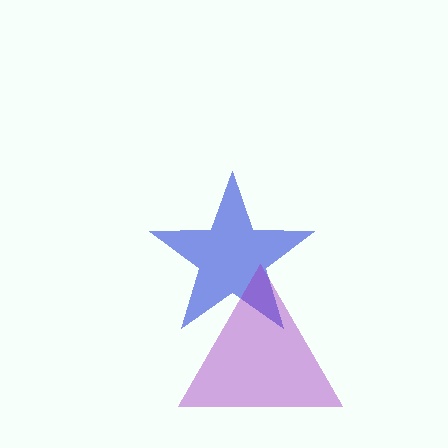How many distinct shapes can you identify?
There are 2 distinct shapes: a blue star, a purple triangle.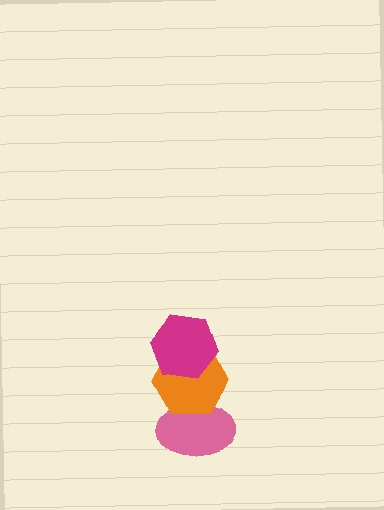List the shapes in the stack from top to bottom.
From top to bottom: the magenta hexagon, the orange hexagon, the pink ellipse.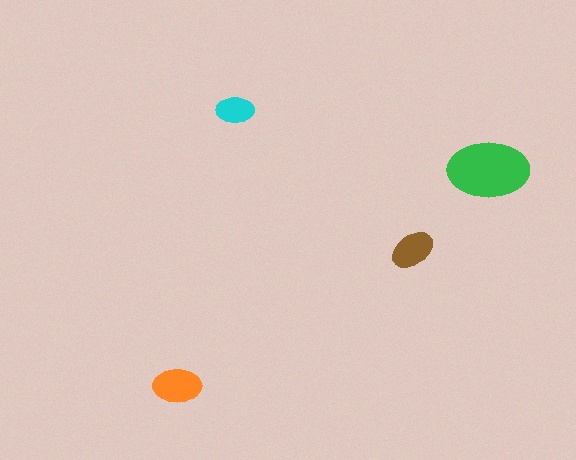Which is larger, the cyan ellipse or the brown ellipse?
The brown one.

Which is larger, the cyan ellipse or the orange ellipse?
The orange one.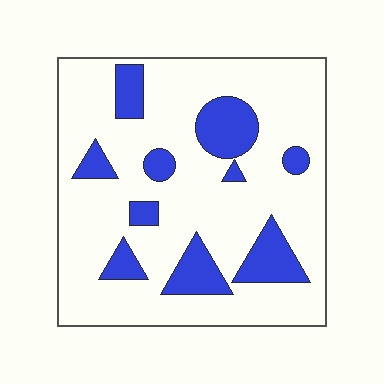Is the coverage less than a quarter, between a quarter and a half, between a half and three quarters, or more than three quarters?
Less than a quarter.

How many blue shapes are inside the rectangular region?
10.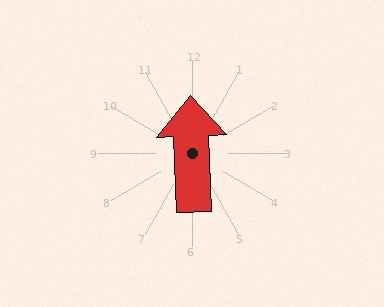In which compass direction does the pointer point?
North.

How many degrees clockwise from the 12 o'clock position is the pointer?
Approximately 358 degrees.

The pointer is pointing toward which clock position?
Roughly 12 o'clock.